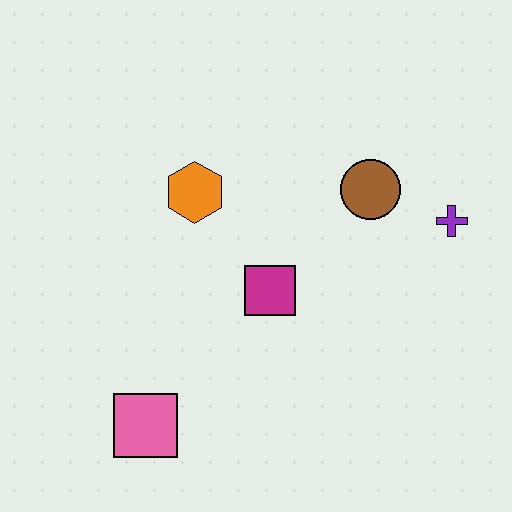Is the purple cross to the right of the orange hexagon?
Yes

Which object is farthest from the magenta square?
The purple cross is farthest from the magenta square.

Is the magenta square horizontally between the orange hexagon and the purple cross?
Yes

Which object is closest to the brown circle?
The purple cross is closest to the brown circle.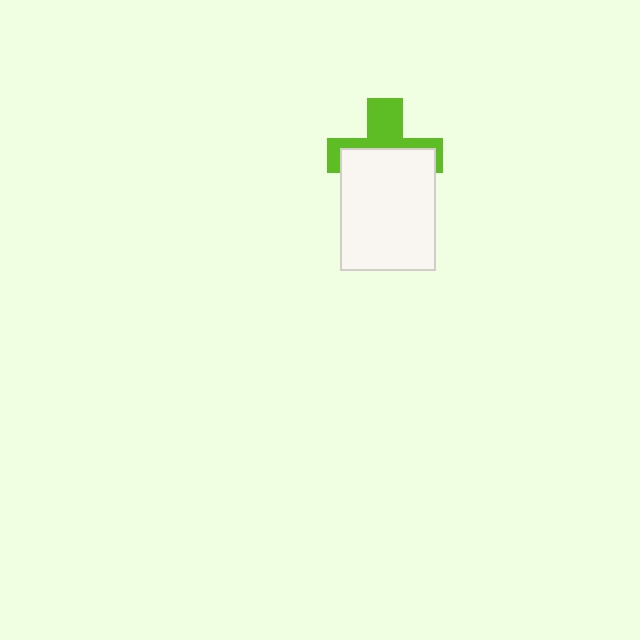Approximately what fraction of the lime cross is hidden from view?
Roughly 56% of the lime cross is hidden behind the white rectangle.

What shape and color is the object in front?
The object in front is a white rectangle.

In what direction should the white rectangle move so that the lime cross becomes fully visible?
The white rectangle should move down. That is the shortest direction to clear the overlap and leave the lime cross fully visible.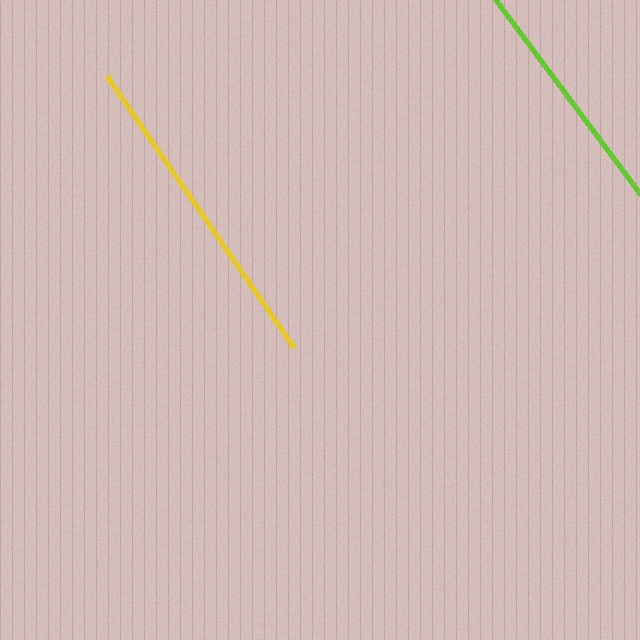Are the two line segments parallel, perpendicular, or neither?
Parallel — their directions differ by only 1.9°.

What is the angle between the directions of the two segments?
Approximately 2 degrees.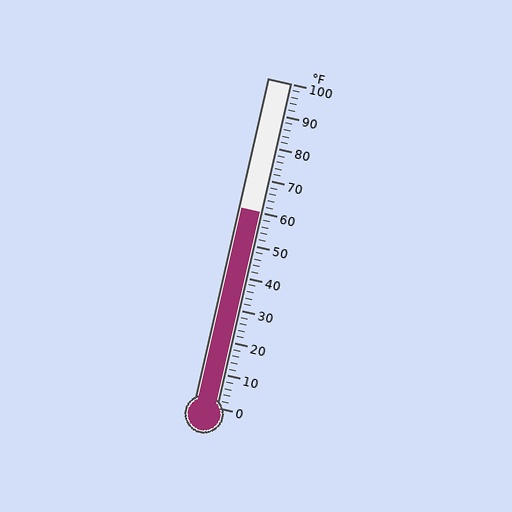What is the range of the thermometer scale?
The thermometer scale ranges from 0°F to 100°F.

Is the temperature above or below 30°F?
The temperature is above 30°F.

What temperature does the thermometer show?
The thermometer shows approximately 60°F.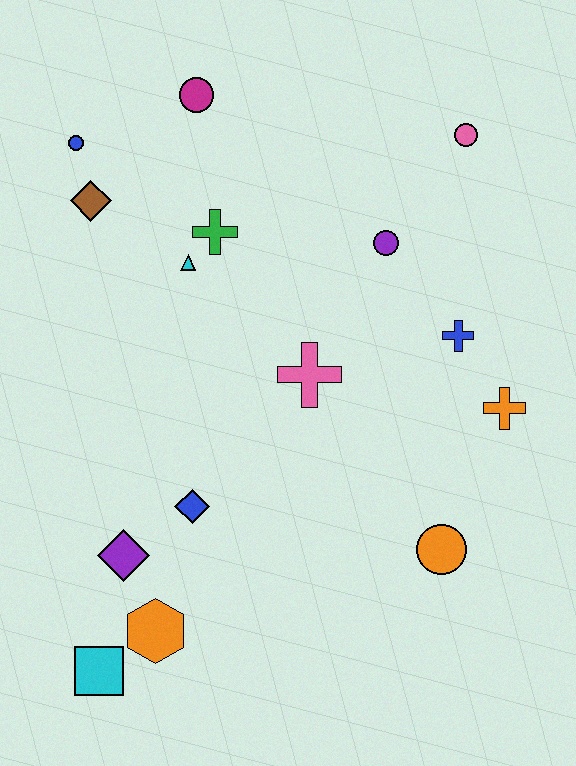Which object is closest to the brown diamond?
The blue circle is closest to the brown diamond.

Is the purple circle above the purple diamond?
Yes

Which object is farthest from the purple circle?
The cyan square is farthest from the purple circle.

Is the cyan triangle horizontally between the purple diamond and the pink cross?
Yes